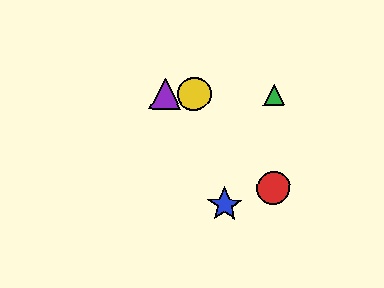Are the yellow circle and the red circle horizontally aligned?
No, the yellow circle is at y≈94 and the red circle is at y≈188.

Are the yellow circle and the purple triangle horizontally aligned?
Yes, both are at y≈94.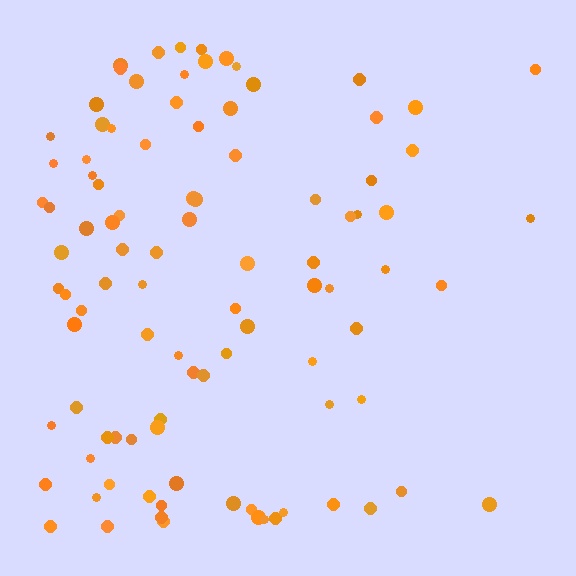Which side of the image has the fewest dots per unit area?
The right.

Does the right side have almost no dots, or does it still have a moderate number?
Still a moderate number, just noticeably fewer than the left.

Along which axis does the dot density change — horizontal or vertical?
Horizontal.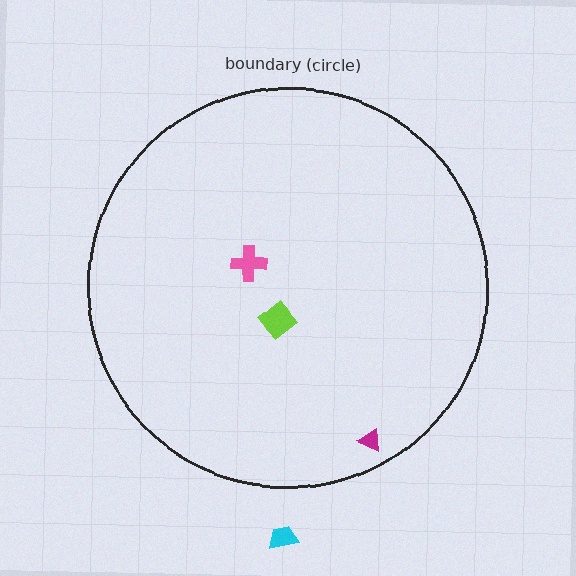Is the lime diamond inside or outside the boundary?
Inside.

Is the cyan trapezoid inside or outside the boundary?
Outside.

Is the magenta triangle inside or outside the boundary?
Inside.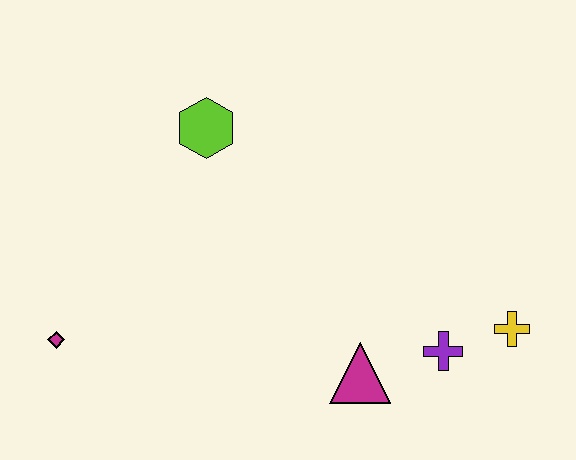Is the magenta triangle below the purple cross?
Yes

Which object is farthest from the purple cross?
The magenta diamond is farthest from the purple cross.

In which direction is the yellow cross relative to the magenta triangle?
The yellow cross is to the right of the magenta triangle.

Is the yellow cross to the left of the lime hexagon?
No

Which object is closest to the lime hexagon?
The magenta diamond is closest to the lime hexagon.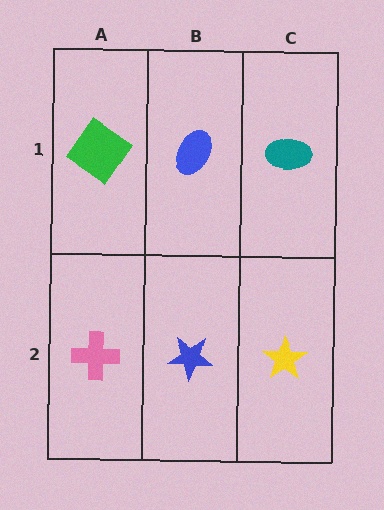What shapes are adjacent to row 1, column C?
A yellow star (row 2, column C), a blue ellipse (row 1, column B).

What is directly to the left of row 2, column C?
A blue star.